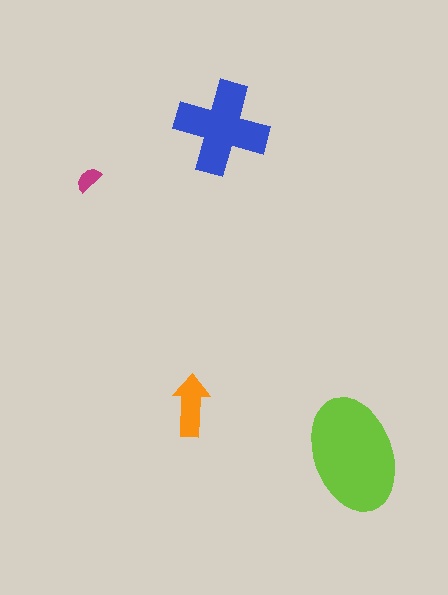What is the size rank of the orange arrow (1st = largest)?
3rd.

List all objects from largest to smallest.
The lime ellipse, the blue cross, the orange arrow, the magenta semicircle.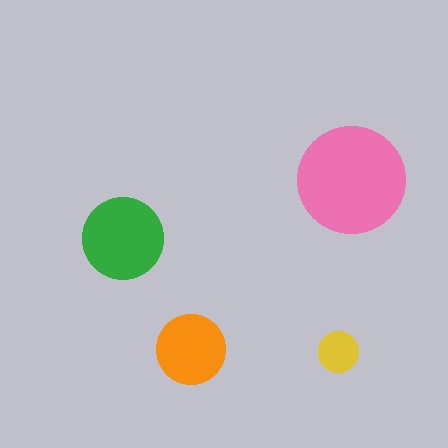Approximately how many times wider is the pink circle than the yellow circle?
About 2.5 times wider.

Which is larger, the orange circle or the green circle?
The green one.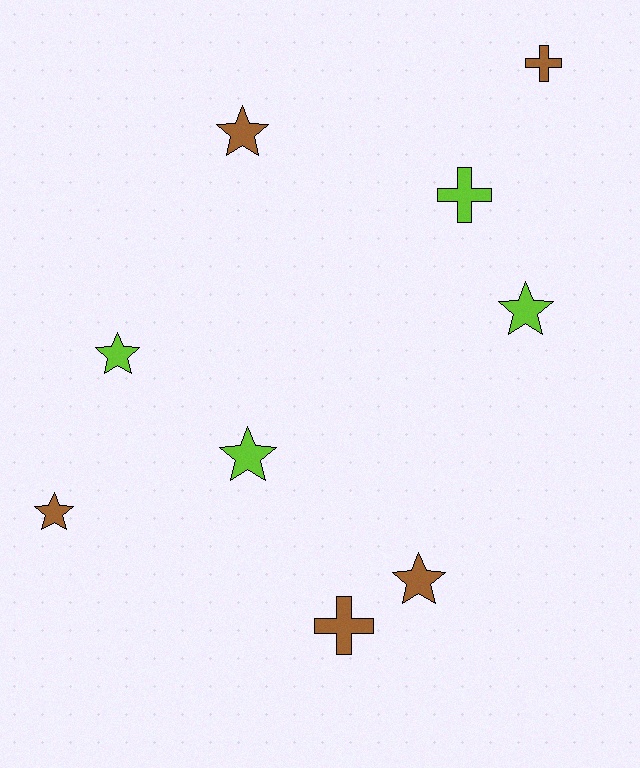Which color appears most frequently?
Brown, with 5 objects.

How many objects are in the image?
There are 9 objects.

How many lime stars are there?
There are 3 lime stars.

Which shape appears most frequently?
Star, with 6 objects.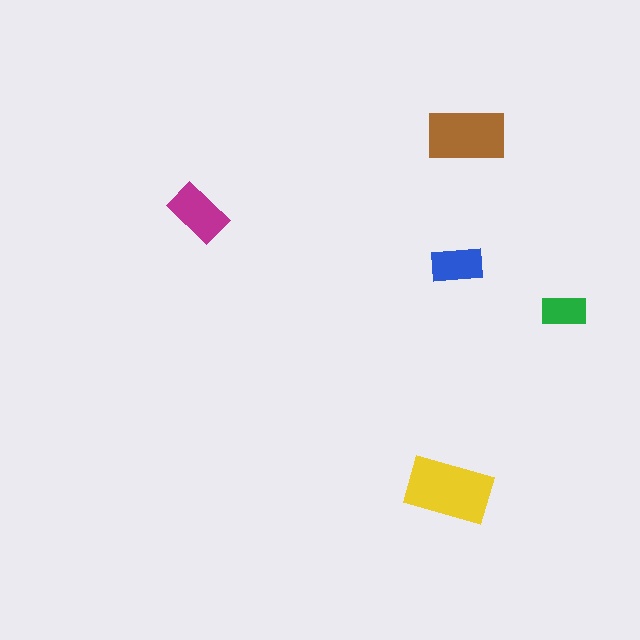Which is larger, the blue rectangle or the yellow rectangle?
The yellow one.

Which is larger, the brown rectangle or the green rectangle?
The brown one.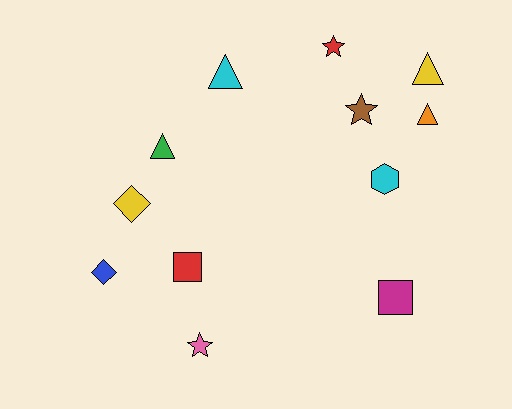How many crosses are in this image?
There are no crosses.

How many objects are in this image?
There are 12 objects.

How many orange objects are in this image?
There is 1 orange object.